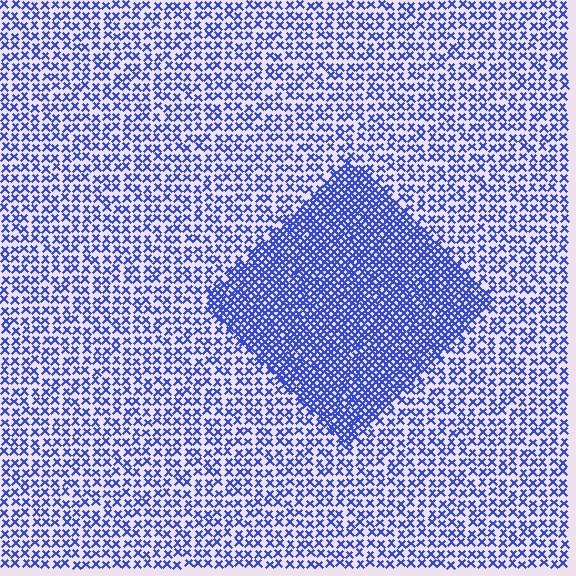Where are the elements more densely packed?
The elements are more densely packed inside the diamond boundary.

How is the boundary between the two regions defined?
The boundary is defined by a change in element density (approximately 2.2x ratio). All elements are the same color, size, and shape.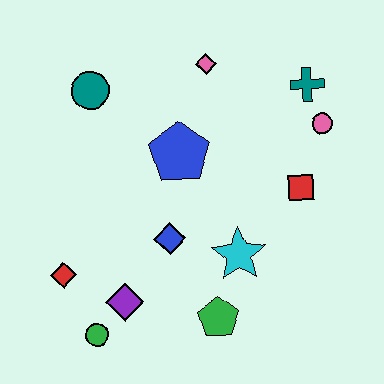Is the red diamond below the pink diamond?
Yes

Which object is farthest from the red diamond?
The teal cross is farthest from the red diamond.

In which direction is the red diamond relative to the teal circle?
The red diamond is below the teal circle.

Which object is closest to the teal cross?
The pink circle is closest to the teal cross.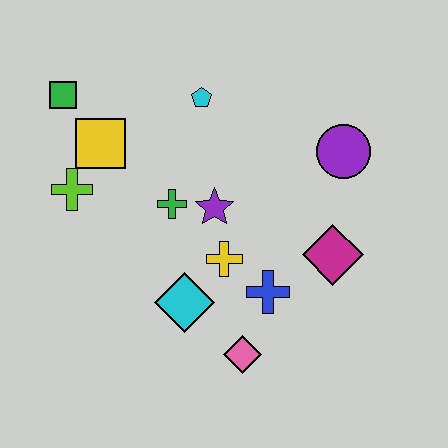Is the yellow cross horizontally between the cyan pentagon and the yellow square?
No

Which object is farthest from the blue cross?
The green square is farthest from the blue cross.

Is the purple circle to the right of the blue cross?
Yes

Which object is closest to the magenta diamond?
The blue cross is closest to the magenta diamond.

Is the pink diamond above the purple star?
No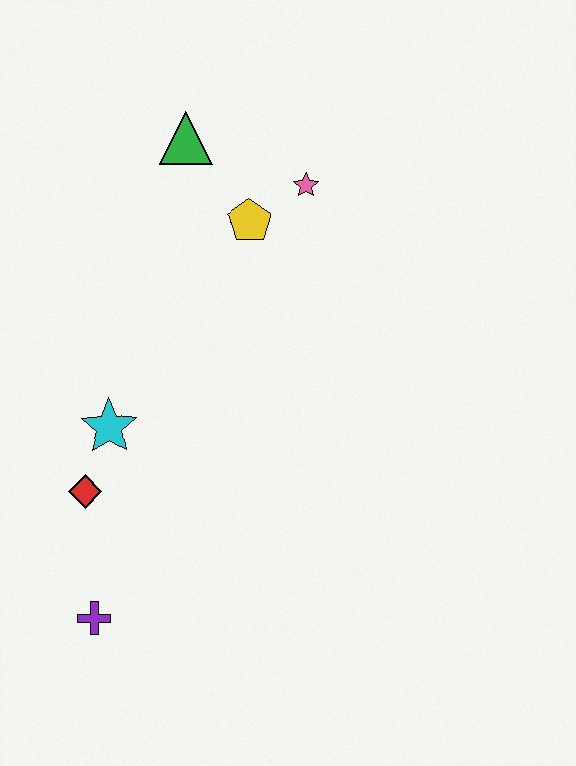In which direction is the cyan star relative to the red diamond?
The cyan star is above the red diamond.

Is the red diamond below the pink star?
Yes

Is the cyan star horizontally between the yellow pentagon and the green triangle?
No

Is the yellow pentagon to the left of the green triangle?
No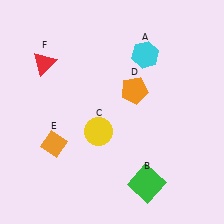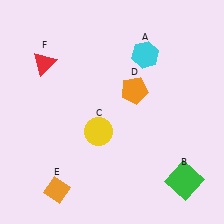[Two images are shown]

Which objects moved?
The objects that moved are: the green square (B), the orange diamond (E).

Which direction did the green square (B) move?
The green square (B) moved right.